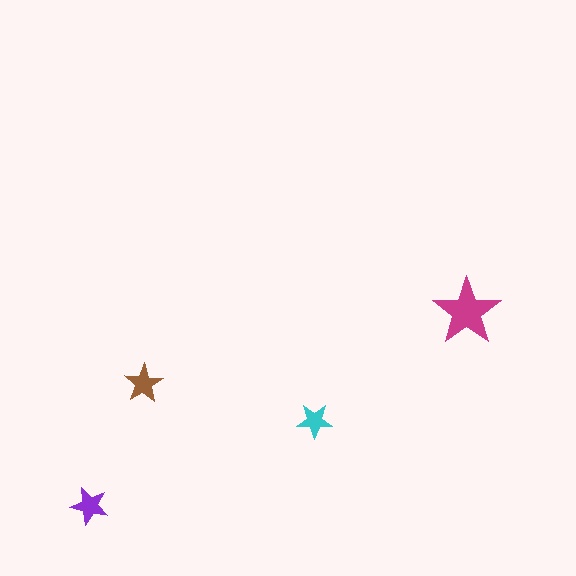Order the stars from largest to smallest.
the magenta one, the brown one, the purple one, the cyan one.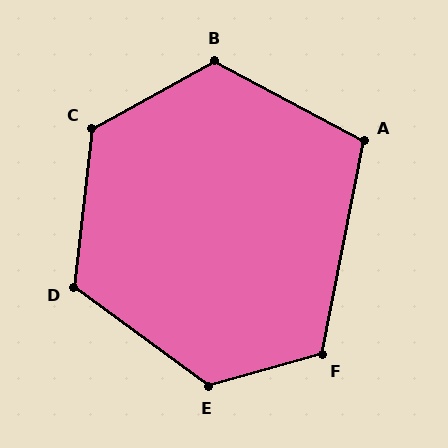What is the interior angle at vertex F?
Approximately 117 degrees (obtuse).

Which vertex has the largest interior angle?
E, at approximately 128 degrees.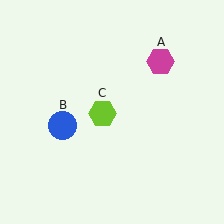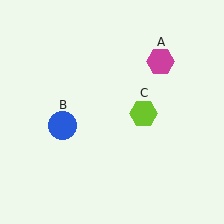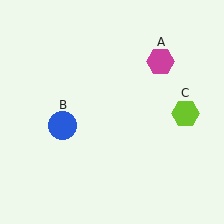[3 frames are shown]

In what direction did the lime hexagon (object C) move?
The lime hexagon (object C) moved right.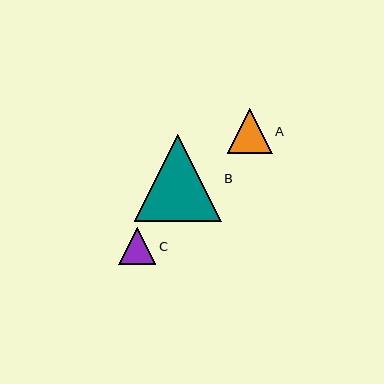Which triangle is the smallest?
Triangle C is the smallest with a size of approximately 37 pixels.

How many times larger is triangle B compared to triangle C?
Triangle B is approximately 2.3 times the size of triangle C.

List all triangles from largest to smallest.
From largest to smallest: B, A, C.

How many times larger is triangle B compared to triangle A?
Triangle B is approximately 1.9 times the size of triangle A.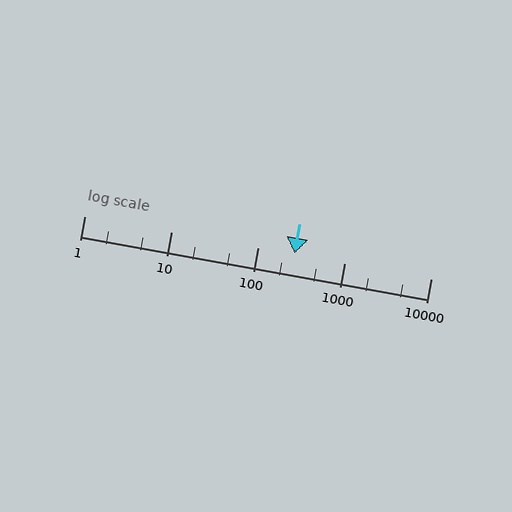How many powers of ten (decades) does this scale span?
The scale spans 4 decades, from 1 to 10000.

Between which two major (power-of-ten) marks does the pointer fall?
The pointer is between 100 and 1000.